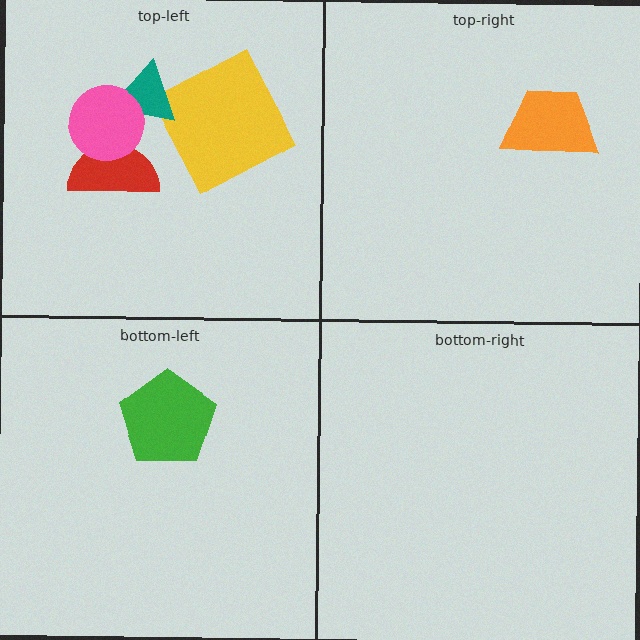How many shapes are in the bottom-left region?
1.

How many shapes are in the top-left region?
4.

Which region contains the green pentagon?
The bottom-left region.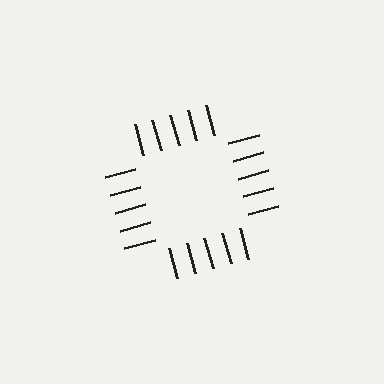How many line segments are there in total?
20 — 5 along each of the 4 edges.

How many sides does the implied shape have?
4 sides — the line-ends trace a square.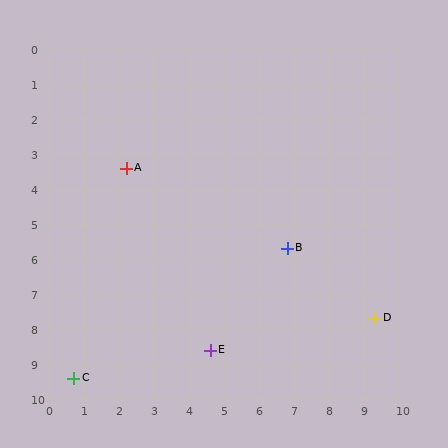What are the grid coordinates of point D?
Point D is at approximately (9.3, 7.7).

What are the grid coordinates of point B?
Point B is at approximately (6.8, 5.7).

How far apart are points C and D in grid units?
Points C and D are about 8.8 grid units apart.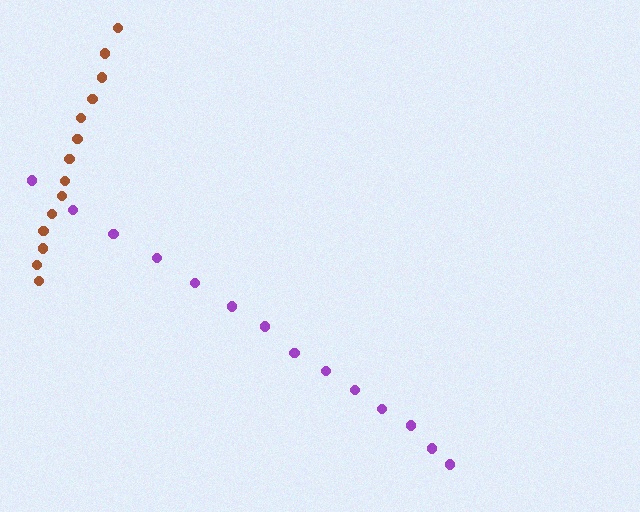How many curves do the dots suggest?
There are 2 distinct paths.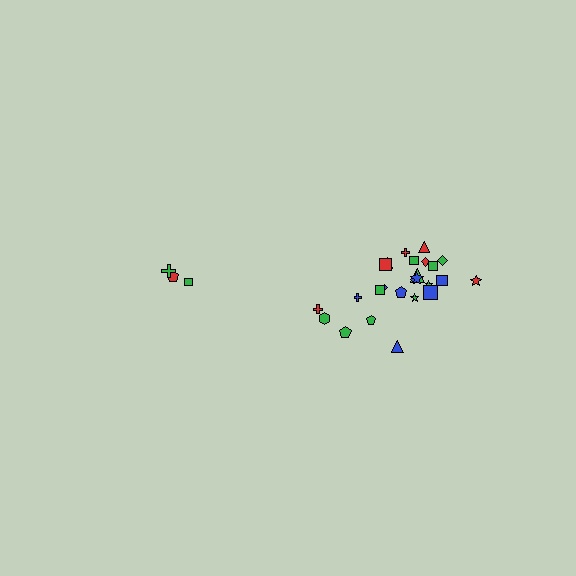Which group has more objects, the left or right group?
The right group.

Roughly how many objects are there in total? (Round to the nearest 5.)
Roughly 30 objects in total.